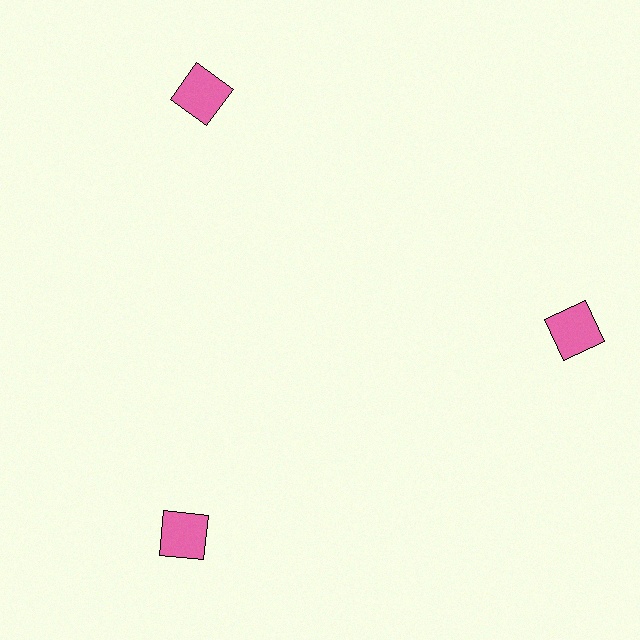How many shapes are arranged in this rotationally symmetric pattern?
There are 3 shapes, arranged in 3 groups of 1.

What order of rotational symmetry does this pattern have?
This pattern has 3-fold rotational symmetry.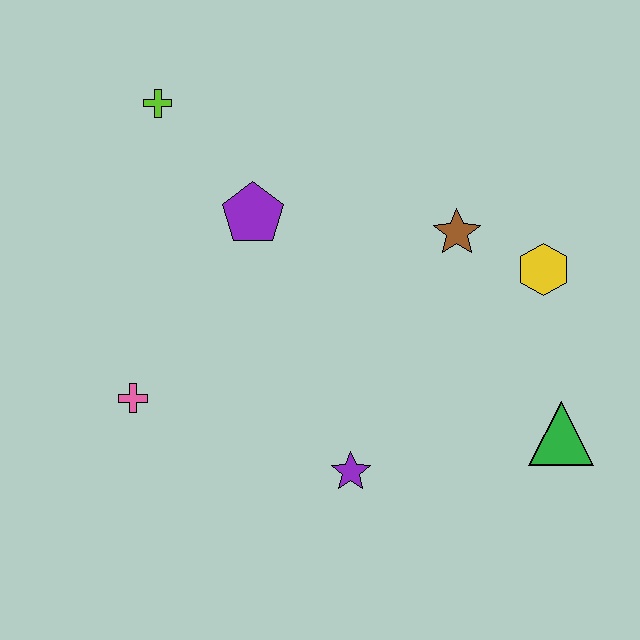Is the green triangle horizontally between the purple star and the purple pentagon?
No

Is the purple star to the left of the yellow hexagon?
Yes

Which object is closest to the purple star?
The green triangle is closest to the purple star.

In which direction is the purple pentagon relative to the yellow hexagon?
The purple pentagon is to the left of the yellow hexagon.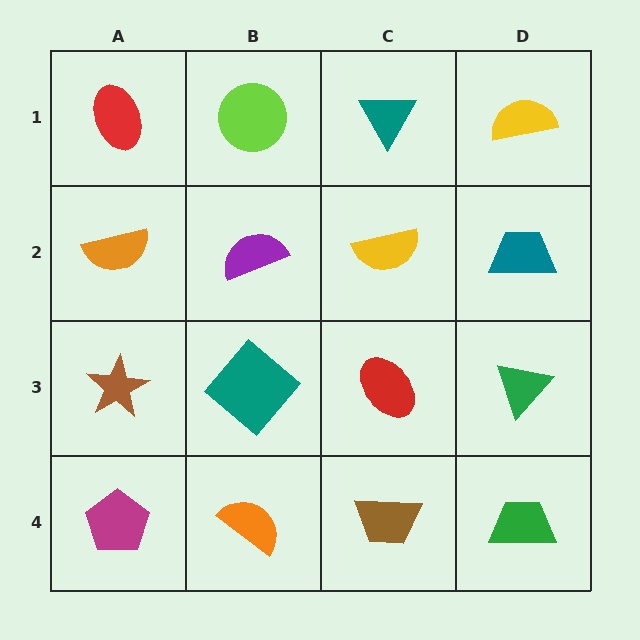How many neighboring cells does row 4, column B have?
3.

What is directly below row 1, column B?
A purple semicircle.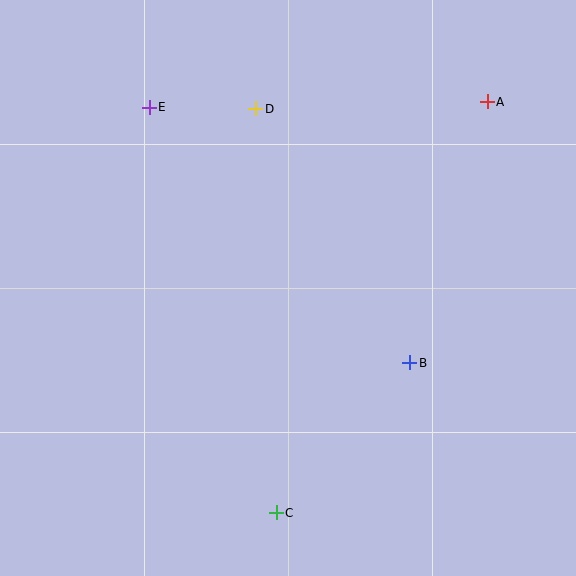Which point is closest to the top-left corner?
Point E is closest to the top-left corner.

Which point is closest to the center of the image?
Point B at (410, 363) is closest to the center.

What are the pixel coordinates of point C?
Point C is at (276, 513).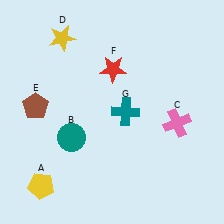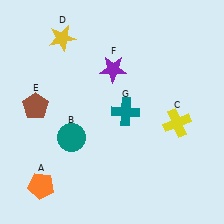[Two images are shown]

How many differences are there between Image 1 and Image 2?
There are 3 differences between the two images.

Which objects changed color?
A changed from yellow to orange. C changed from pink to yellow. F changed from red to purple.